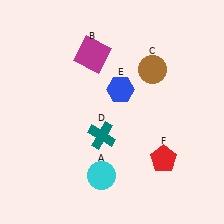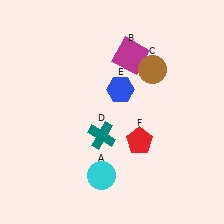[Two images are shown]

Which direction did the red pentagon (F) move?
The red pentagon (F) moved left.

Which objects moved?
The objects that moved are: the magenta square (B), the red pentagon (F).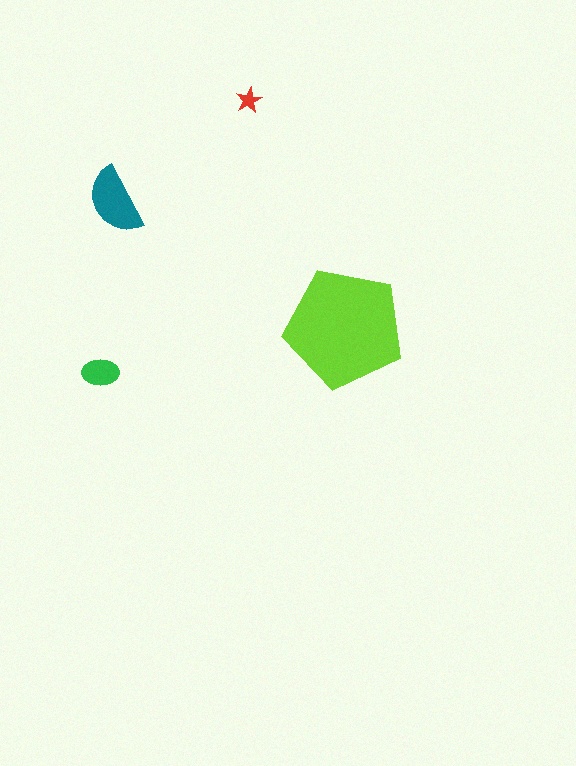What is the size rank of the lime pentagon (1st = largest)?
1st.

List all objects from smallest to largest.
The red star, the green ellipse, the teal semicircle, the lime pentagon.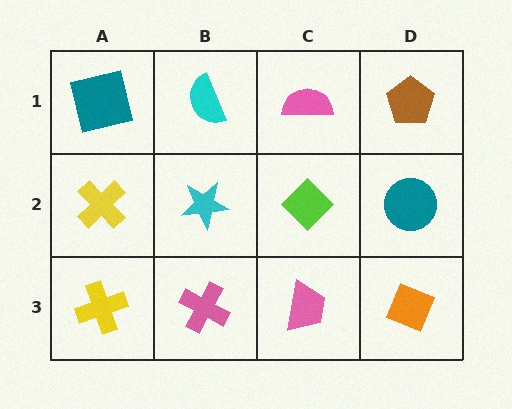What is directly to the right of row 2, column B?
A lime diamond.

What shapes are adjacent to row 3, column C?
A lime diamond (row 2, column C), a pink cross (row 3, column B), an orange diamond (row 3, column D).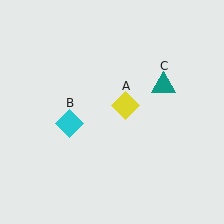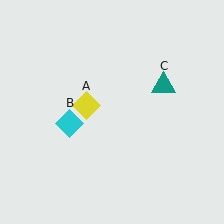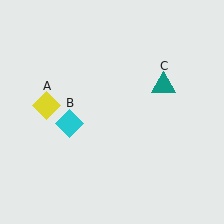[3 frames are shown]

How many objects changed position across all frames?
1 object changed position: yellow diamond (object A).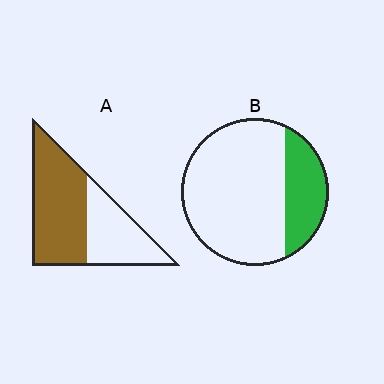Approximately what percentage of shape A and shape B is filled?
A is approximately 60% and B is approximately 25%.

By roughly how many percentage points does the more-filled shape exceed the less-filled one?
By roughly 35 percentage points (A over B).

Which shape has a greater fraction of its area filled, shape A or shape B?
Shape A.